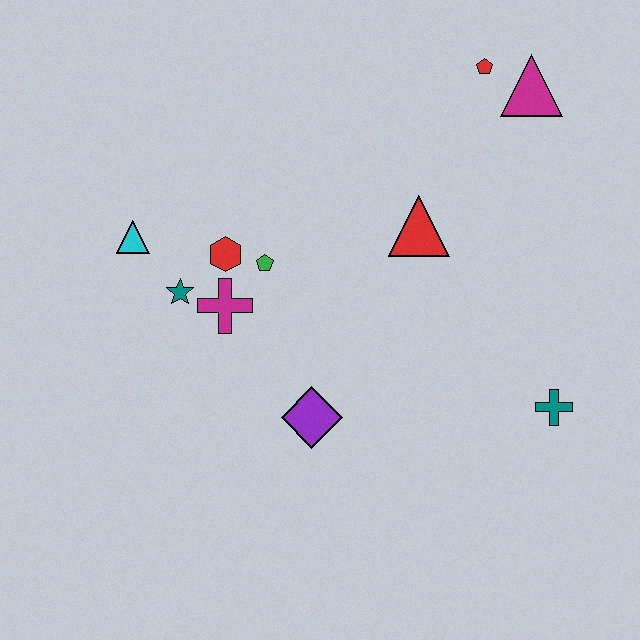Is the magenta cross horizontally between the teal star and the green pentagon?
Yes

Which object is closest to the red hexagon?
The green pentagon is closest to the red hexagon.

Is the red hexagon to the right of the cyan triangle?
Yes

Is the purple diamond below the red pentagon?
Yes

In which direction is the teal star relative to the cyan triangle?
The teal star is below the cyan triangle.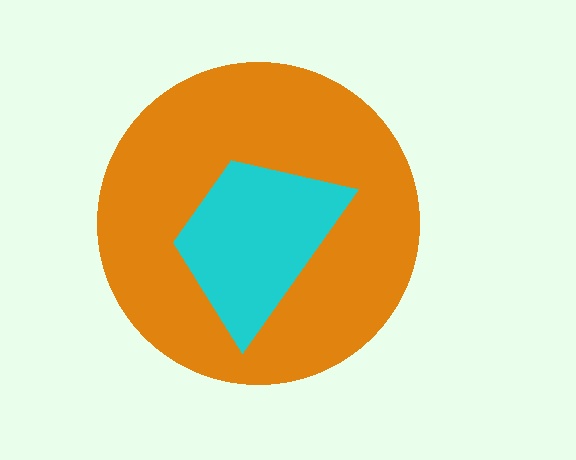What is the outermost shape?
The orange circle.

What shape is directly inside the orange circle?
The cyan trapezoid.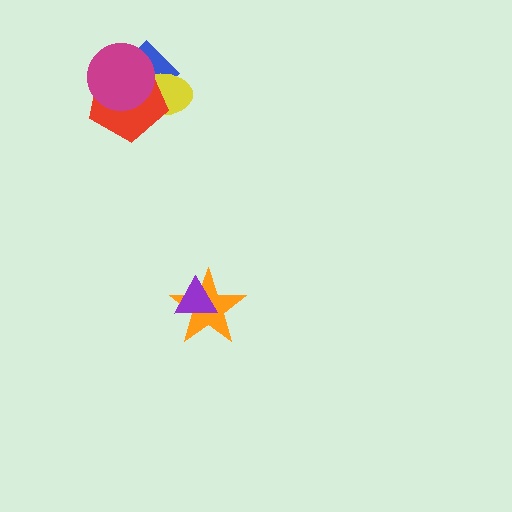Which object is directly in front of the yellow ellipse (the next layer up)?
The red pentagon is directly in front of the yellow ellipse.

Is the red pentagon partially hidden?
Yes, it is partially covered by another shape.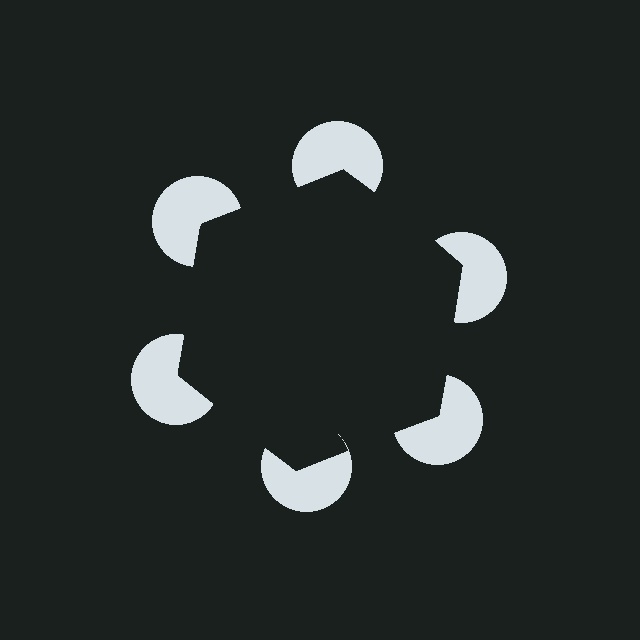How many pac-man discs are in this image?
There are 6 — one at each vertex of the illusory hexagon.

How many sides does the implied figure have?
6 sides.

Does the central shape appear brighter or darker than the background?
It typically appears slightly darker than the background, even though no actual brightness change is drawn.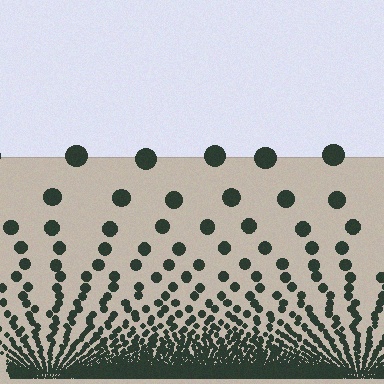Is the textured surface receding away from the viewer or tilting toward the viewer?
The surface appears to tilt toward the viewer. Texture elements get larger and sparser toward the top.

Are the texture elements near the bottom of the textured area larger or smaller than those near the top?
Smaller. The gradient is inverted — elements near the bottom are smaller and denser.